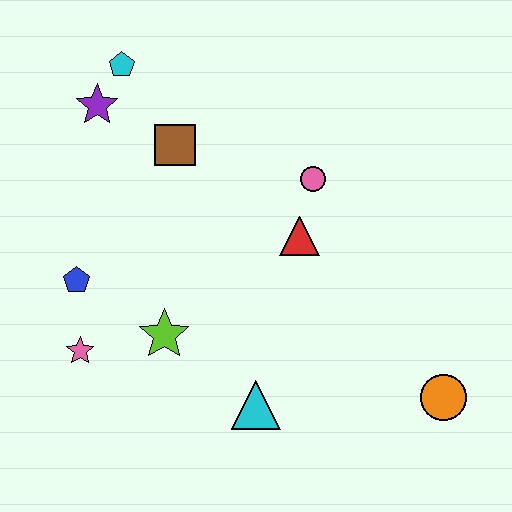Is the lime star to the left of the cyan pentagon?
No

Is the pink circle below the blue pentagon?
No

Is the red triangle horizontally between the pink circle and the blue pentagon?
Yes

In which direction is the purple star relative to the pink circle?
The purple star is to the left of the pink circle.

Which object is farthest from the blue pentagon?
The orange circle is farthest from the blue pentagon.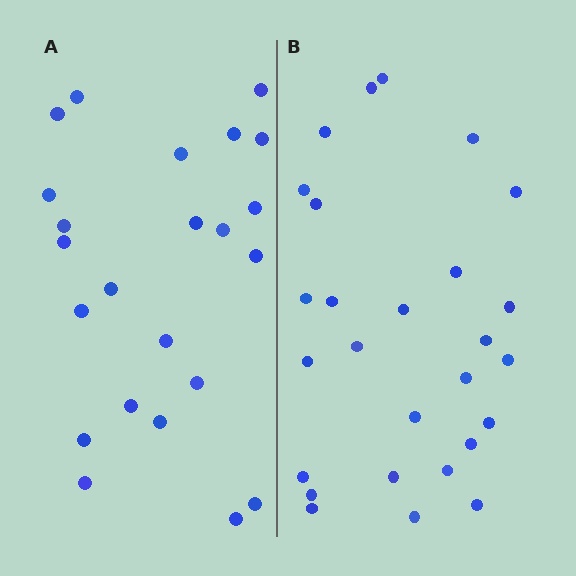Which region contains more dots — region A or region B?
Region B (the right region) has more dots.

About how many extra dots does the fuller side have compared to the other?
Region B has about 4 more dots than region A.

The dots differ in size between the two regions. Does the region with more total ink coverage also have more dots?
No. Region A has more total ink coverage because its dots are larger, but region B actually contains more individual dots. Total area can be misleading — the number of items is what matters here.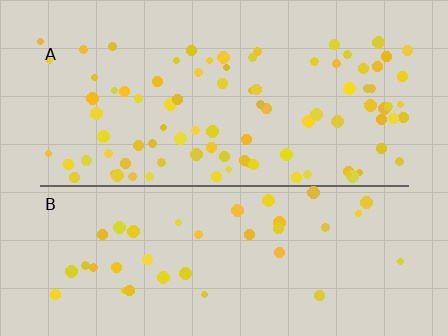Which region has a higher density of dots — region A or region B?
A (the top).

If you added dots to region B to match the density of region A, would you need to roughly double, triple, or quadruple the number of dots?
Approximately double.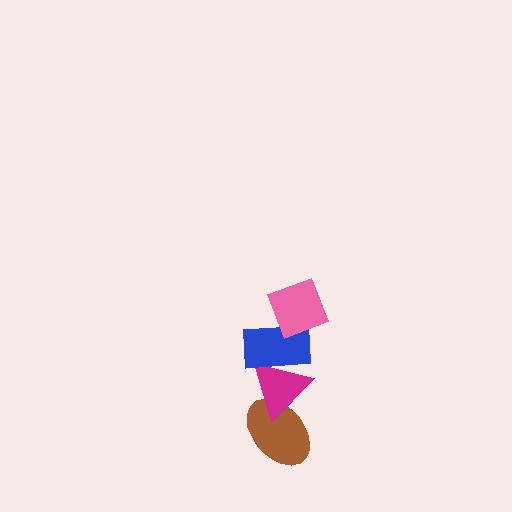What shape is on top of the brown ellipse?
The magenta triangle is on top of the brown ellipse.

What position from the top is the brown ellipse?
The brown ellipse is 4th from the top.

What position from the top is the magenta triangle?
The magenta triangle is 3rd from the top.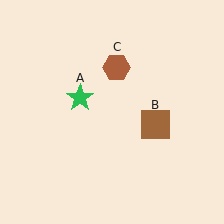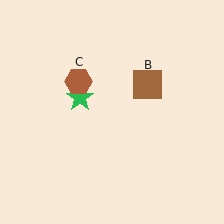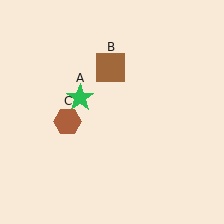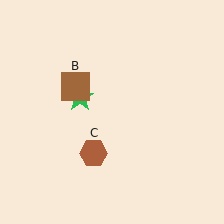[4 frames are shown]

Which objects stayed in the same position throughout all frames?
Green star (object A) remained stationary.